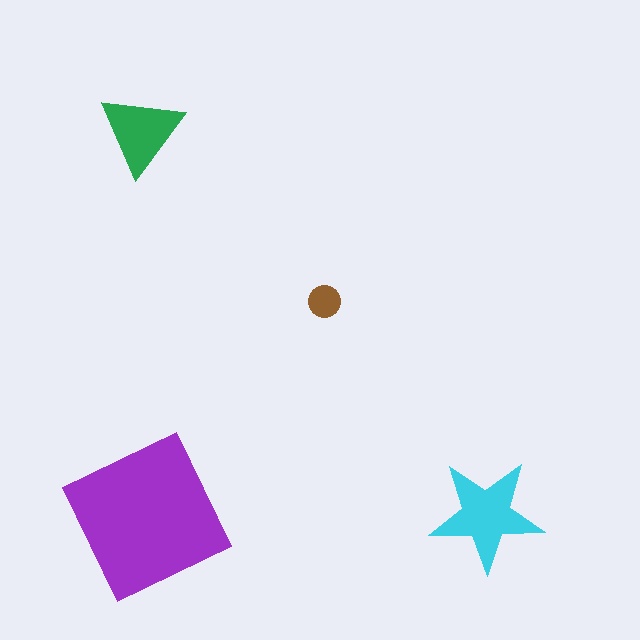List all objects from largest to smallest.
The purple square, the cyan star, the green triangle, the brown circle.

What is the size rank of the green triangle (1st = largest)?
3rd.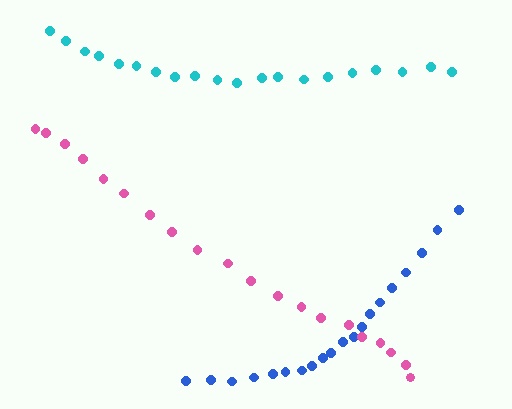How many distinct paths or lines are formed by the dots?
There are 3 distinct paths.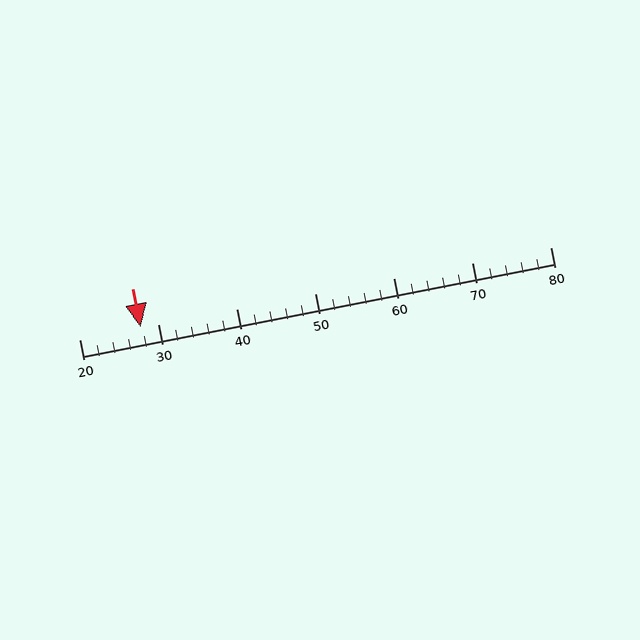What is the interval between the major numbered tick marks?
The major tick marks are spaced 10 units apart.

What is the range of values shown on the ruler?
The ruler shows values from 20 to 80.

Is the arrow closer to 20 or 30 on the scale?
The arrow is closer to 30.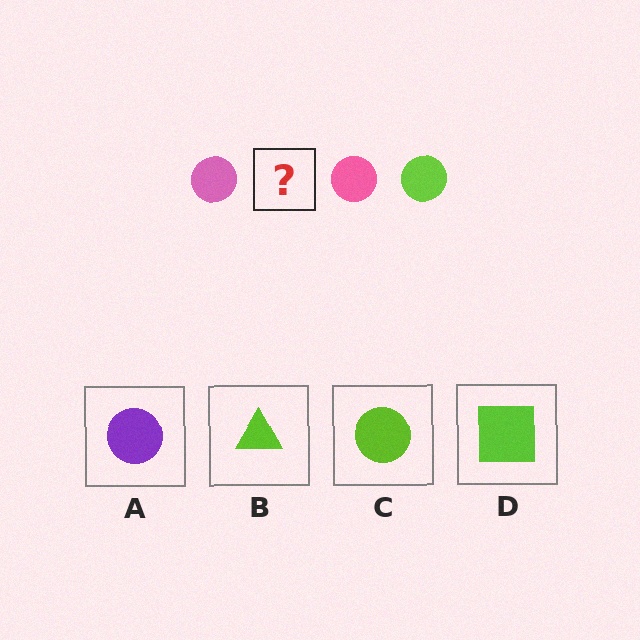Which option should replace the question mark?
Option C.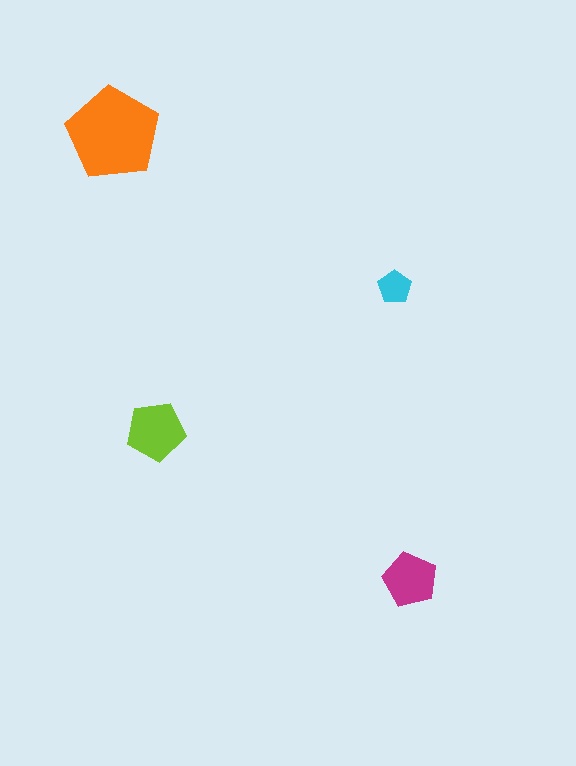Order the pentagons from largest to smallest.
the orange one, the lime one, the magenta one, the cyan one.